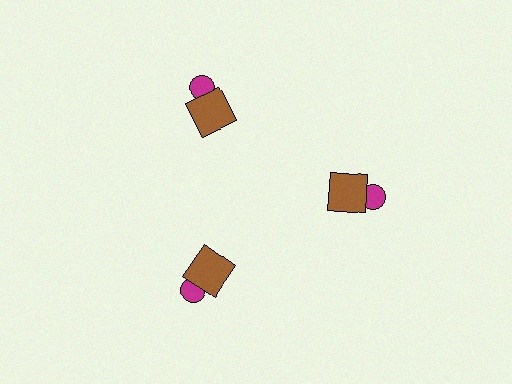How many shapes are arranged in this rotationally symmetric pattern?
There are 6 shapes, arranged in 3 groups of 2.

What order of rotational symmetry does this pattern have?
This pattern has 3-fold rotational symmetry.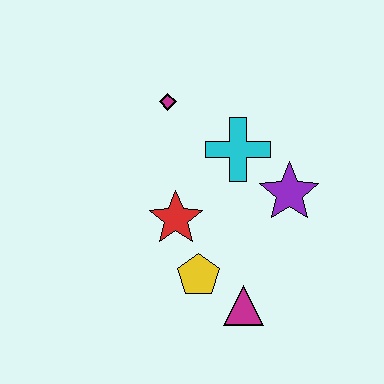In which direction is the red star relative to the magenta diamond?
The red star is below the magenta diamond.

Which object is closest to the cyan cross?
The purple star is closest to the cyan cross.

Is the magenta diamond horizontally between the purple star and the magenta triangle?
No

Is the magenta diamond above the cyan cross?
Yes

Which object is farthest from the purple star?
The magenta diamond is farthest from the purple star.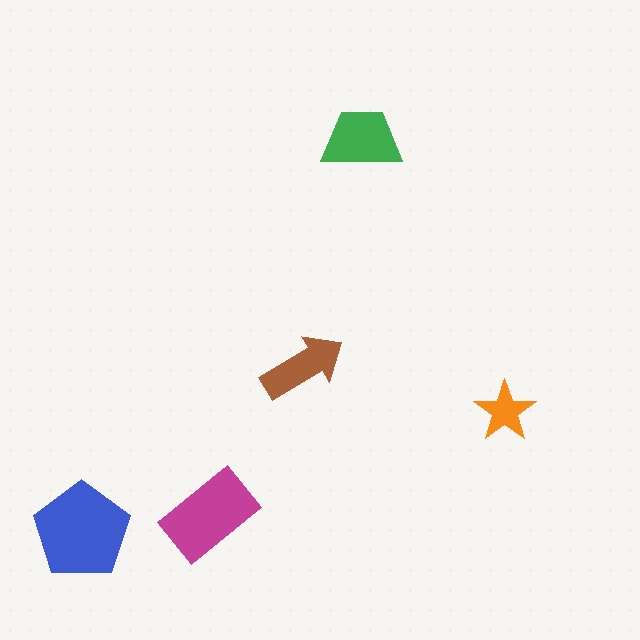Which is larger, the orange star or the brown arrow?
The brown arrow.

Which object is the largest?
The blue pentagon.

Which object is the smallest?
The orange star.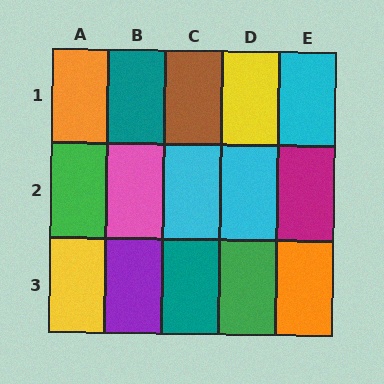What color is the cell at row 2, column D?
Cyan.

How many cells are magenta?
1 cell is magenta.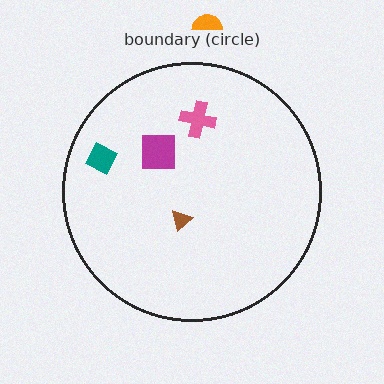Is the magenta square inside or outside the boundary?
Inside.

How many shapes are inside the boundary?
4 inside, 1 outside.